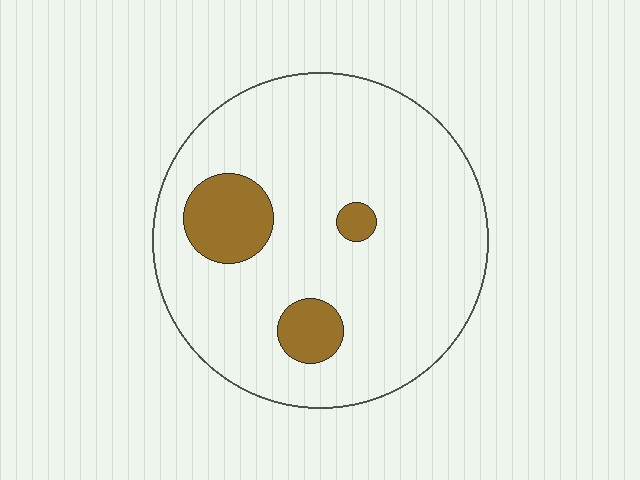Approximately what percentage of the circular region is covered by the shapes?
Approximately 15%.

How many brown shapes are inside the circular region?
3.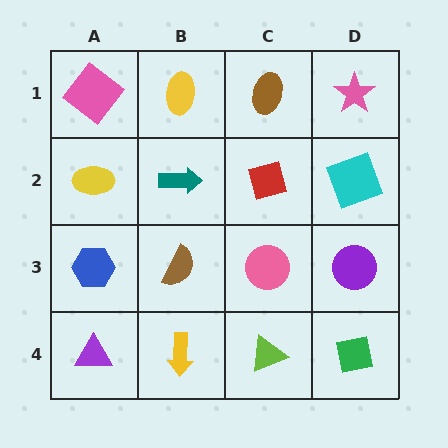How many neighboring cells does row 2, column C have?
4.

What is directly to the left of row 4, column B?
A purple triangle.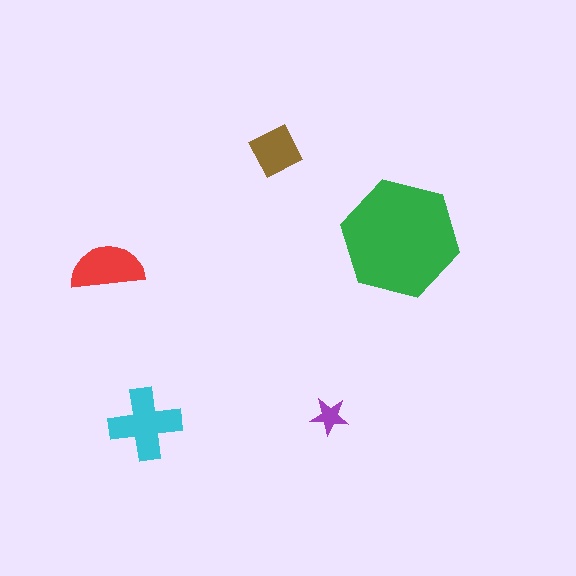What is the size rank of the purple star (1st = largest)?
5th.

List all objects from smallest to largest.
The purple star, the brown square, the red semicircle, the cyan cross, the green hexagon.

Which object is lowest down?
The cyan cross is bottommost.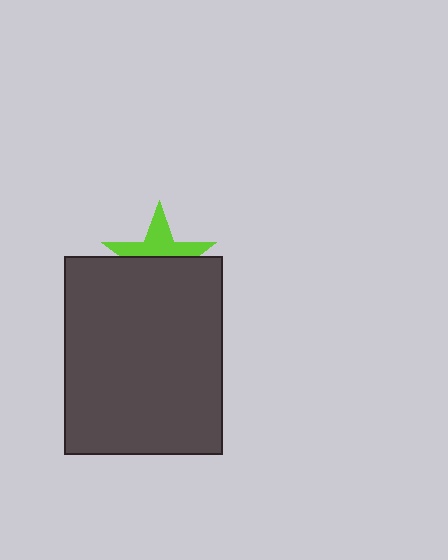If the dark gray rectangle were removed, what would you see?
You would see the complete lime star.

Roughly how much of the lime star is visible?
About half of it is visible (roughly 45%).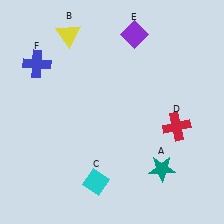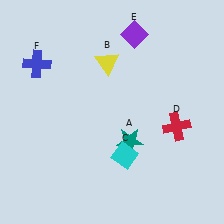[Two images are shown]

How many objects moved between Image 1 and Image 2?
3 objects moved between the two images.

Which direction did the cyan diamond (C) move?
The cyan diamond (C) moved right.